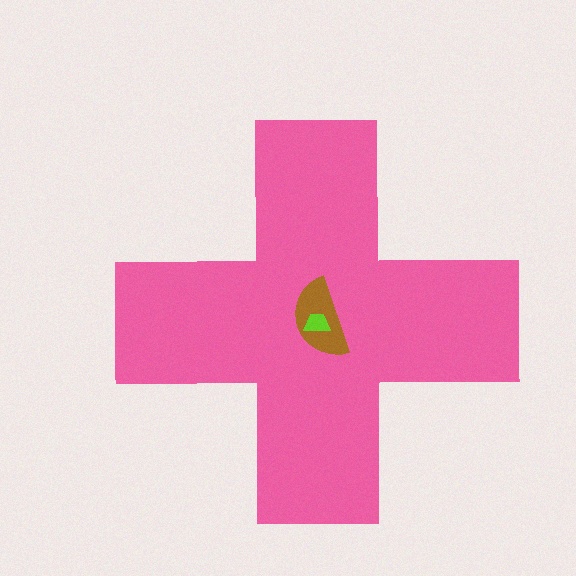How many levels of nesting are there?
3.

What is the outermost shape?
The pink cross.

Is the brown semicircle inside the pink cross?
Yes.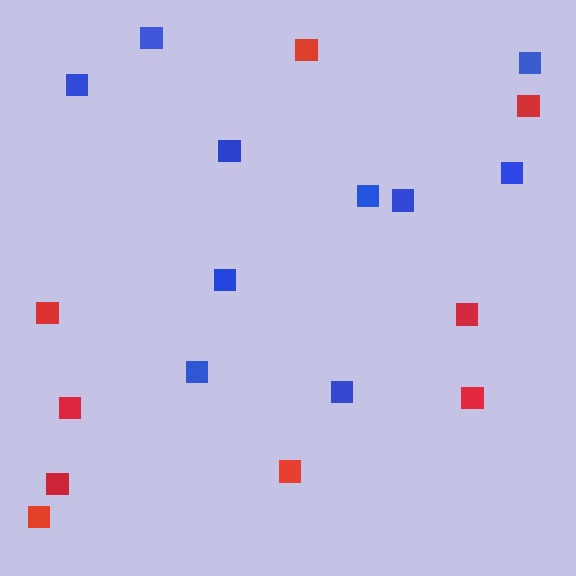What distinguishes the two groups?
There are 2 groups: one group of blue squares (10) and one group of red squares (9).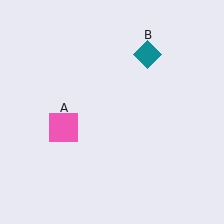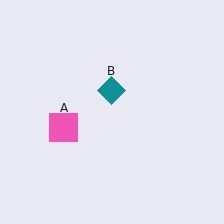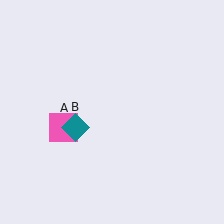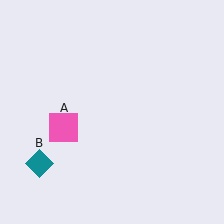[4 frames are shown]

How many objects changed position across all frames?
1 object changed position: teal diamond (object B).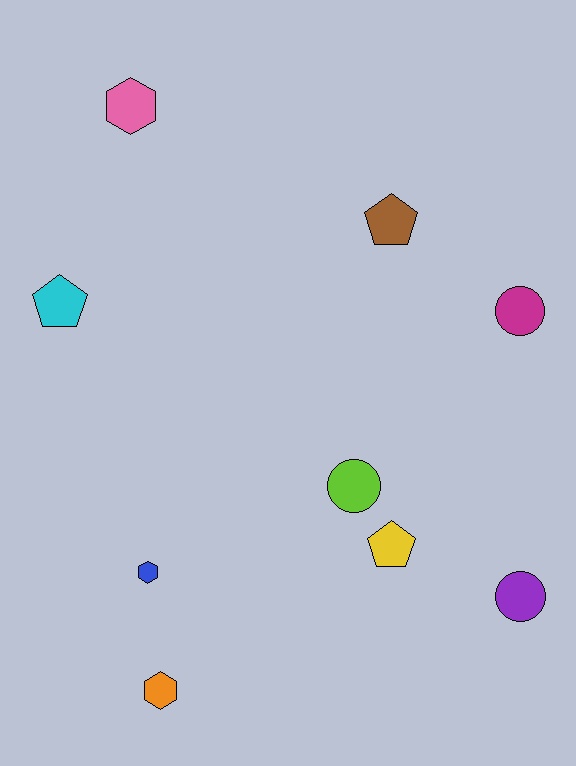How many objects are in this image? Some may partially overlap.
There are 9 objects.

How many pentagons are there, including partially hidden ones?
There are 3 pentagons.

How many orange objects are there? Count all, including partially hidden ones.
There is 1 orange object.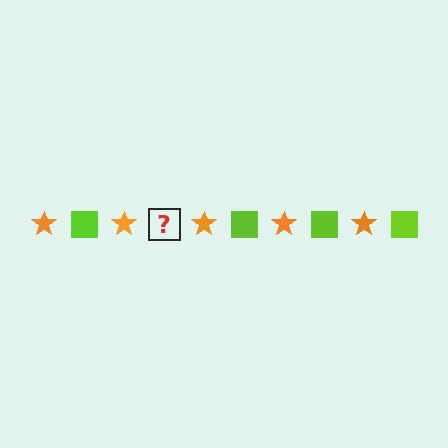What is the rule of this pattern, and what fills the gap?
The rule is that the pattern alternates between orange star and lime square. The gap should be filled with a lime square.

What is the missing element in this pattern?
The missing element is a lime square.